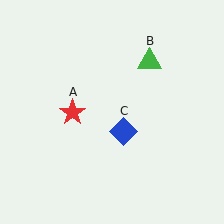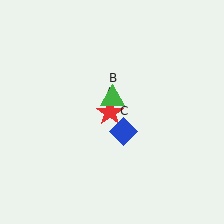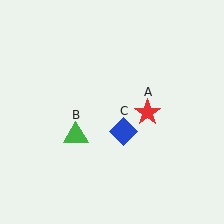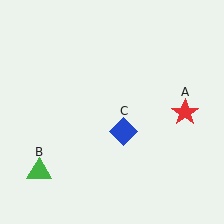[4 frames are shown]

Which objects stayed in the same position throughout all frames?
Blue diamond (object C) remained stationary.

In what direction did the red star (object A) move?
The red star (object A) moved right.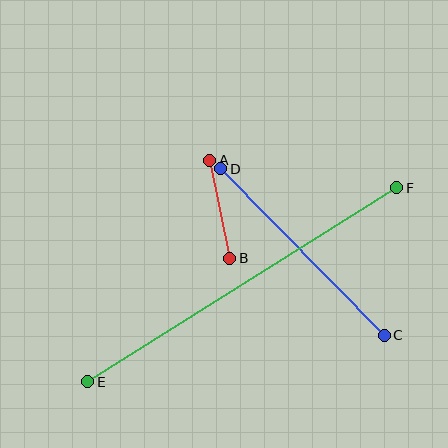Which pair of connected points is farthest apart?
Points E and F are farthest apart.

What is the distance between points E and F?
The distance is approximately 365 pixels.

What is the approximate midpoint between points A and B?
The midpoint is at approximately (220, 209) pixels.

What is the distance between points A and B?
The distance is approximately 100 pixels.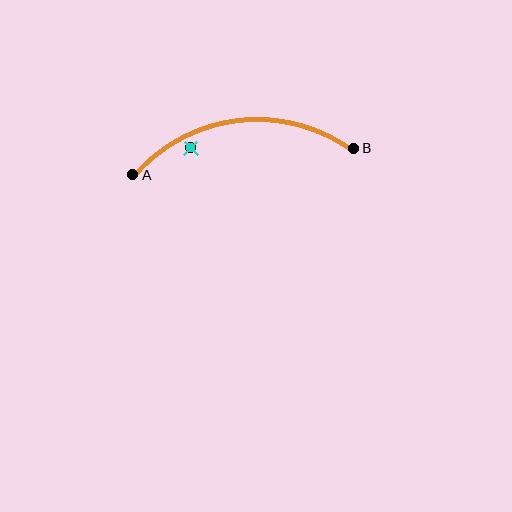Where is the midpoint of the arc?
The arc midpoint is the point on the curve farthest from the straight line joining A and B. It sits above that line.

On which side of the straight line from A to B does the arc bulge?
The arc bulges above the straight line connecting A and B.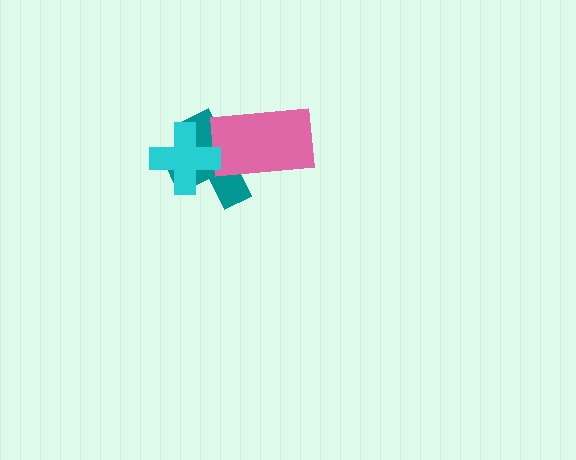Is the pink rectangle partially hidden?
No, no other shape covers it.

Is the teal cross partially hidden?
Yes, it is partially covered by another shape.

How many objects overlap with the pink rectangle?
1 object overlaps with the pink rectangle.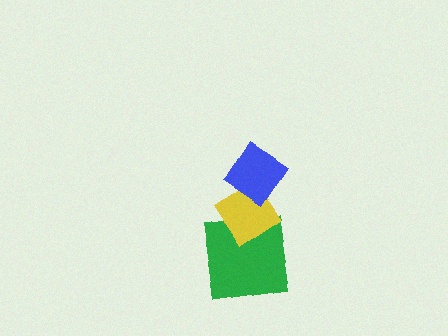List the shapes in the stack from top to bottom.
From top to bottom: the blue diamond, the yellow diamond, the green square.